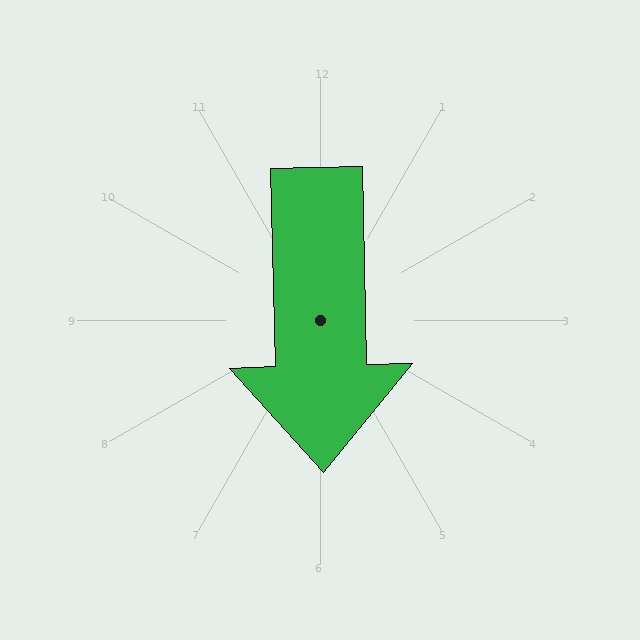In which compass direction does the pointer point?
South.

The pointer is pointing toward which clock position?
Roughly 6 o'clock.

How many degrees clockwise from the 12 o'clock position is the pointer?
Approximately 179 degrees.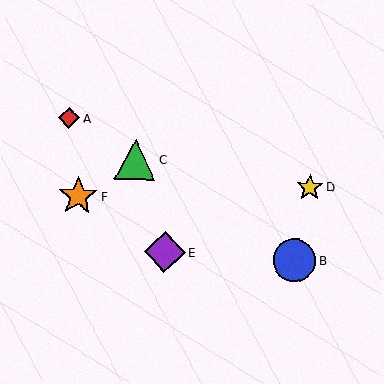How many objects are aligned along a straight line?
3 objects (A, B, C) are aligned along a straight line.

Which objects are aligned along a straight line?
Objects A, B, C are aligned along a straight line.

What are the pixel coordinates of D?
Object D is at (310, 187).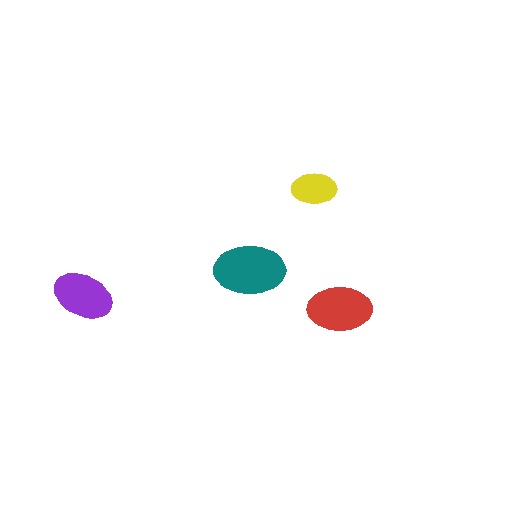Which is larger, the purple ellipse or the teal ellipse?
The teal one.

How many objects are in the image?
There are 4 objects in the image.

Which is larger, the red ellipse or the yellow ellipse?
The red one.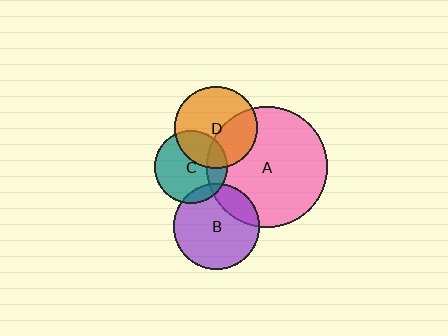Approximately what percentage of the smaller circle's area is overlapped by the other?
Approximately 35%.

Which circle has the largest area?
Circle A (pink).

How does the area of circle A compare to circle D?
Approximately 2.2 times.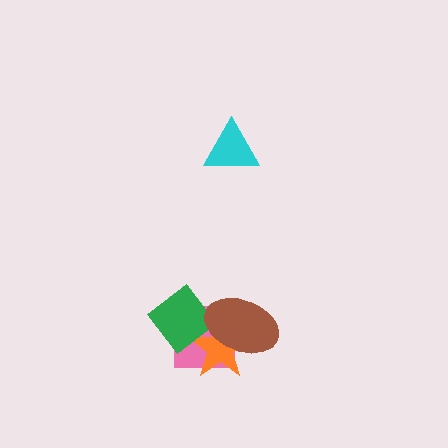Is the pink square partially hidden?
Yes, it is partially covered by another shape.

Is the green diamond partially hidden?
Yes, it is partially covered by another shape.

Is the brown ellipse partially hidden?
No, no other shape covers it.